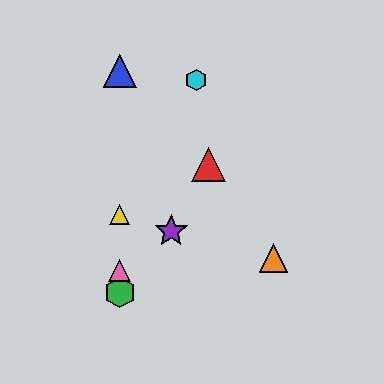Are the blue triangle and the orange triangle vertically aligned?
No, the blue triangle is at x≈120 and the orange triangle is at x≈274.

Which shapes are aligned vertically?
The blue triangle, the green hexagon, the yellow triangle, the pink triangle are aligned vertically.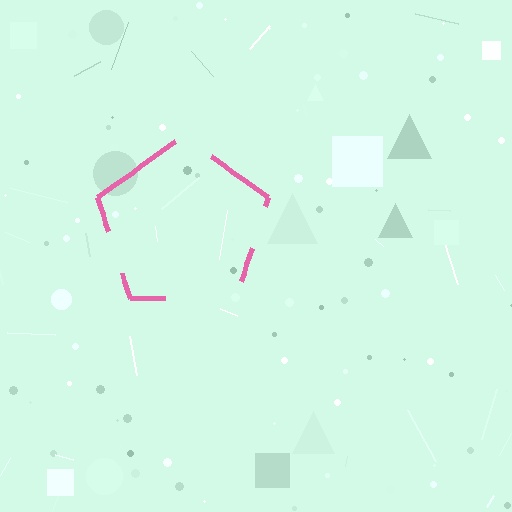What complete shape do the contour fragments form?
The contour fragments form a pentagon.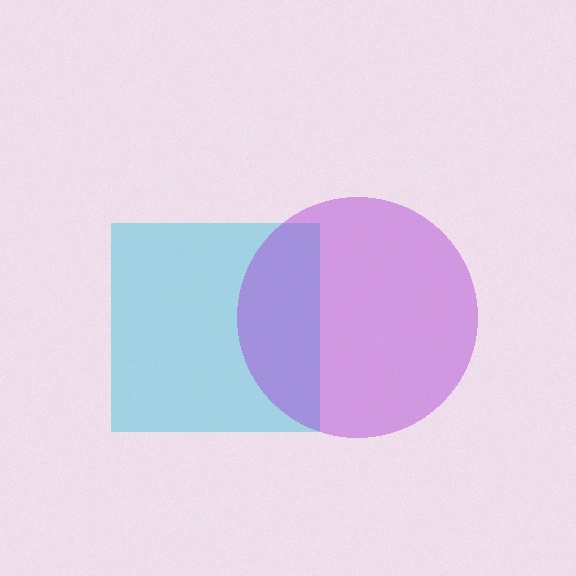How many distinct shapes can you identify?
There are 2 distinct shapes: a cyan square, a purple circle.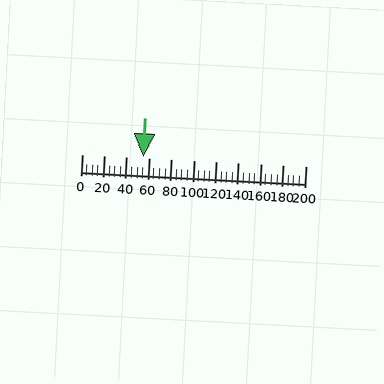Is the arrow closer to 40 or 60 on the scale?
The arrow is closer to 60.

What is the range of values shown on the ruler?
The ruler shows values from 0 to 200.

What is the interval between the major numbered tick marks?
The major tick marks are spaced 20 units apart.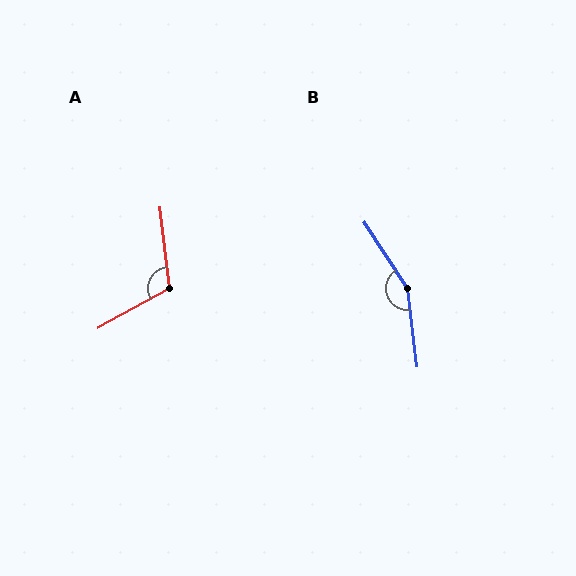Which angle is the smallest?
A, at approximately 113 degrees.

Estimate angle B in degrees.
Approximately 154 degrees.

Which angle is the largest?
B, at approximately 154 degrees.